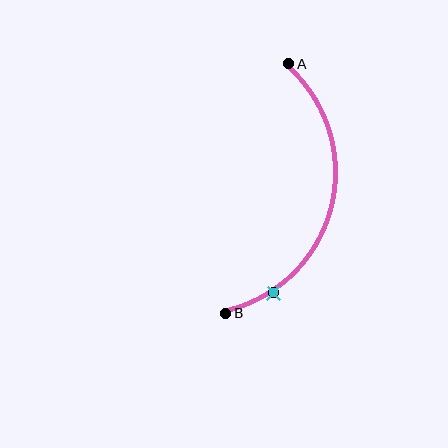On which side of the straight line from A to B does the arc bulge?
The arc bulges to the right of the straight line connecting A and B.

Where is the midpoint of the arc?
The arc midpoint is the point on the curve farthest from the straight line joining A and B. It sits to the right of that line.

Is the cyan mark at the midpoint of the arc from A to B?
No. The cyan mark lies on the arc but is closer to endpoint B. The arc midpoint would be at the point on the curve equidistant along the arc from both A and B.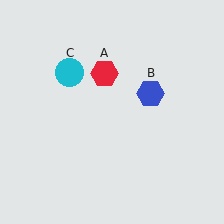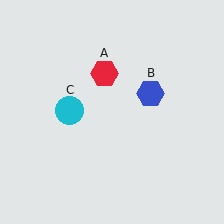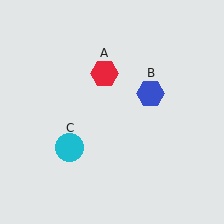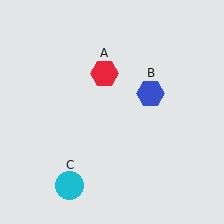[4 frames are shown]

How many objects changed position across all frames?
1 object changed position: cyan circle (object C).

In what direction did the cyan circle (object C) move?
The cyan circle (object C) moved down.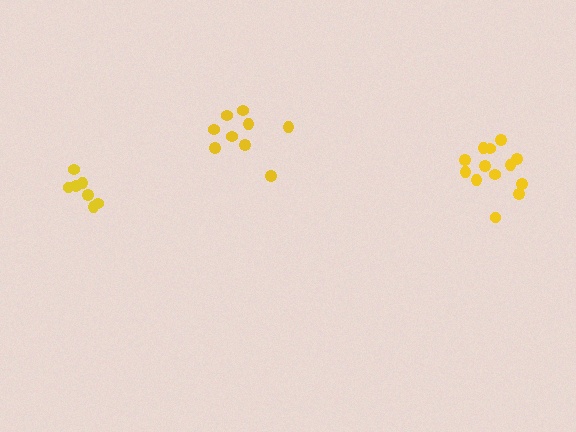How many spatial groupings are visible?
There are 3 spatial groupings.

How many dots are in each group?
Group 1: 7 dots, Group 2: 13 dots, Group 3: 9 dots (29 total).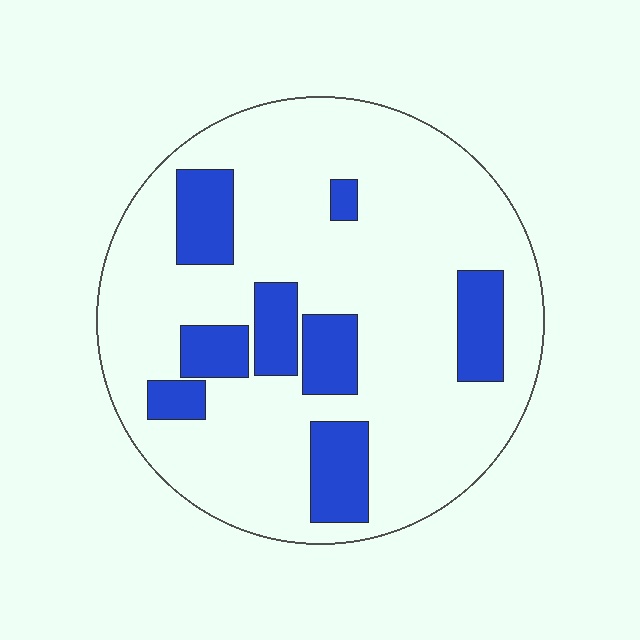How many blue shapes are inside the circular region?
8.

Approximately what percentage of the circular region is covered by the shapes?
Approximately 20%.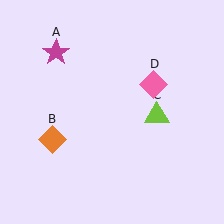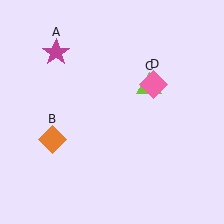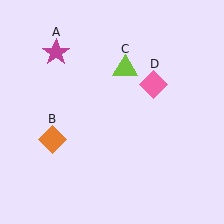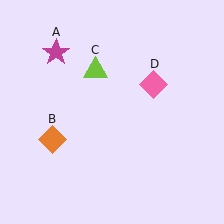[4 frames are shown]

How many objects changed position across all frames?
1 object changed position: lime triangle (object C).